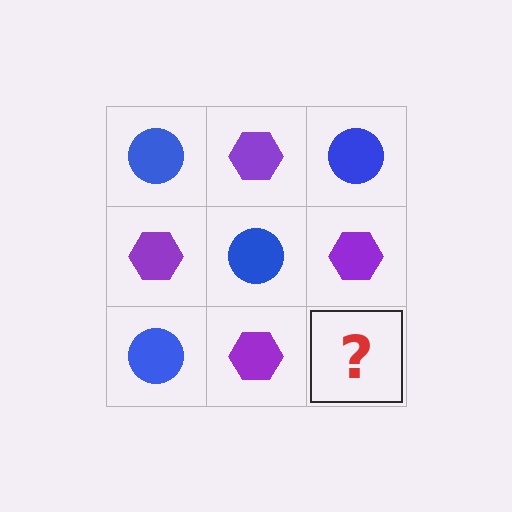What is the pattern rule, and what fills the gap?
The rule is that it alternates blue circle and purple hexagon in a checkerboard pattern. The gap should be filled with a blue circle.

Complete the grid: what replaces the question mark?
The question mark should be replaced with a blue circle.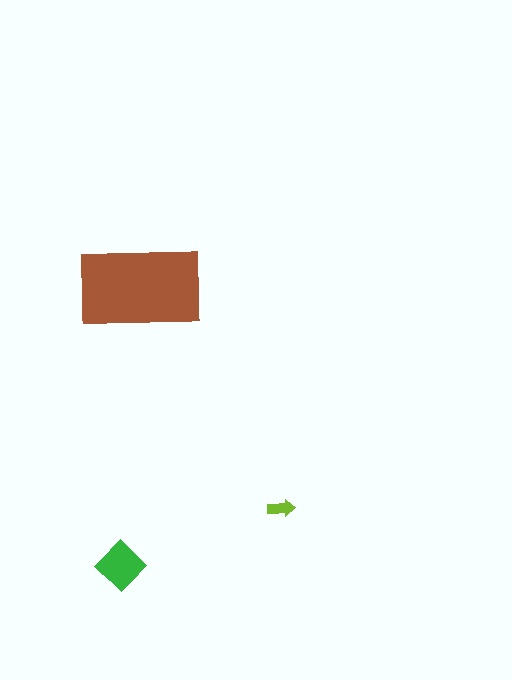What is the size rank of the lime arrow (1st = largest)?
3rd.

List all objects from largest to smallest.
The brown rectangle, the green diamond, the lime arrow.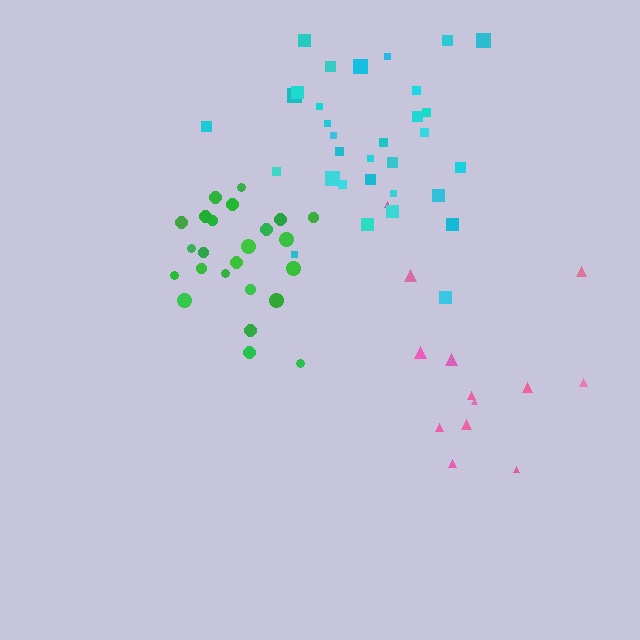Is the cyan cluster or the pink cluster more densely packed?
Cyan.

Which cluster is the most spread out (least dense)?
Pink.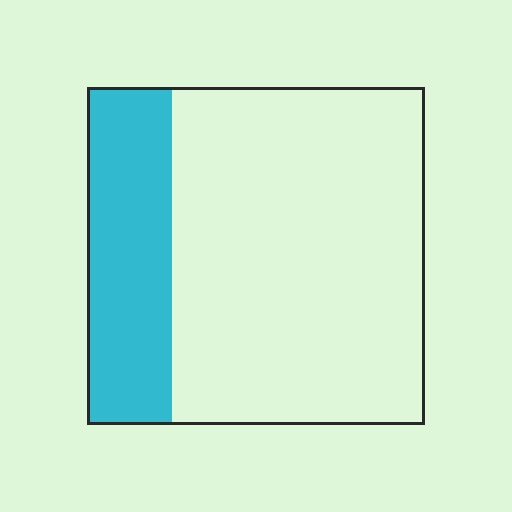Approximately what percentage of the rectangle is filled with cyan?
Approximately 25%.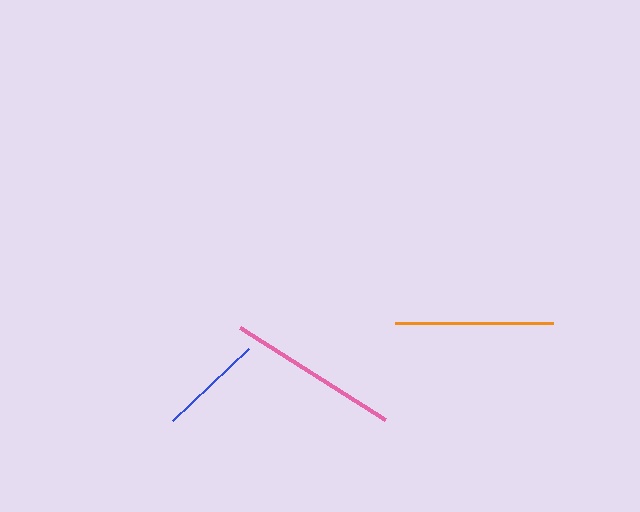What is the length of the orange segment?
The orange segment is approximately 158 pixels long.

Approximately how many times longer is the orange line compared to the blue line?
The orange line is approximately 1.5 times the length of the blue line.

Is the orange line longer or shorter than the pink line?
The pink line is longer than the orange line.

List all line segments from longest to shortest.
From longest to shortest: pink, orange, blue.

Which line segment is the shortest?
The blue line is the shortest at approximately 104 pixels.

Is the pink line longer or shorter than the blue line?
The pink line is longer than the blue line.